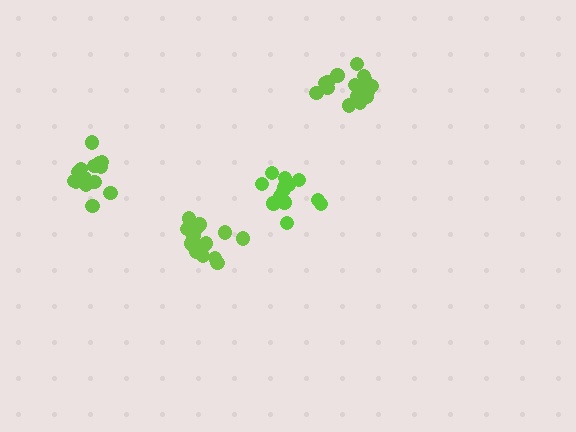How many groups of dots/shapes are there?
There are 4 groups.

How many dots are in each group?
Group 1: 14 dots, Group 2: 17 dots, Group 3: 15 dots, Group 4: 16 dots (62 total).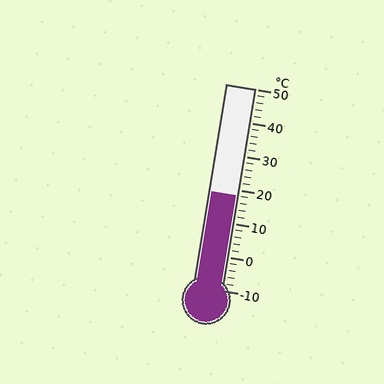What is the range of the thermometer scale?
The thermometer scale ranges from -10°C to 50°C.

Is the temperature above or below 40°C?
The temperature is below 40°C.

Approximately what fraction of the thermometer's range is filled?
The thermometer is filled to approximately 45% of its range.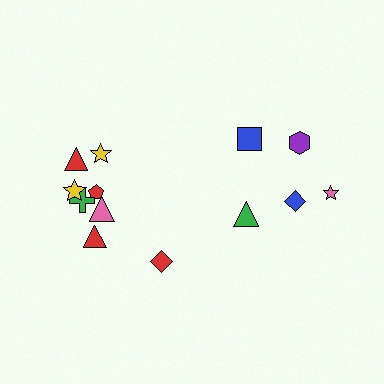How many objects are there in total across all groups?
There are 13 objects.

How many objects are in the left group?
There are 8 objects.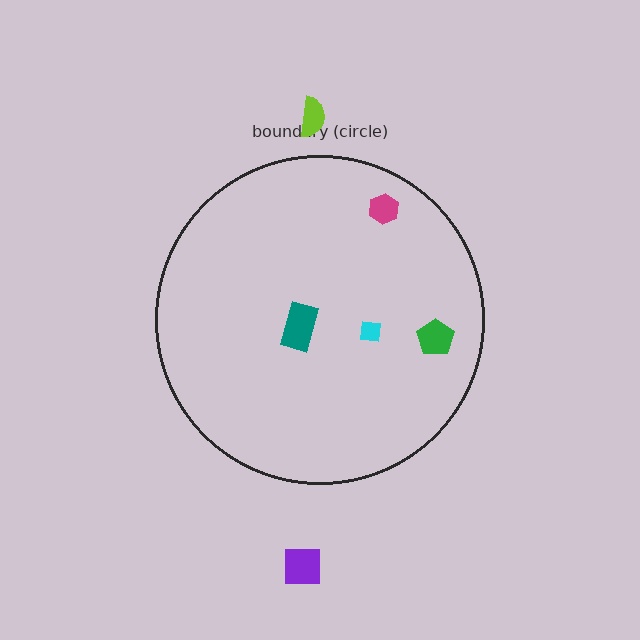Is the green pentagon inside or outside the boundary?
Inside.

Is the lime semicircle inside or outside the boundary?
Outside.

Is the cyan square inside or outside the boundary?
Inside.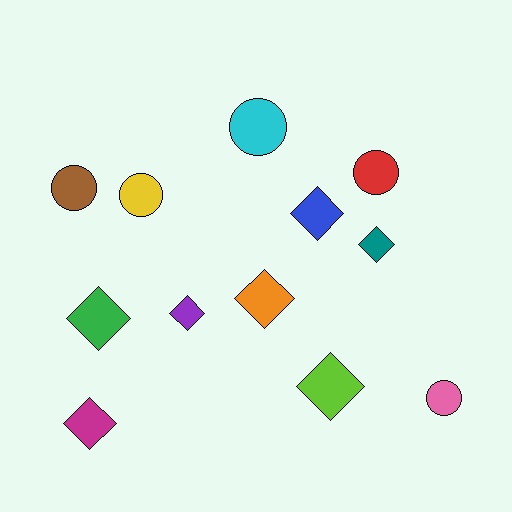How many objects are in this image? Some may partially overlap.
There are 12 objects.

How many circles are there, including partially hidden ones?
There are 5 circles.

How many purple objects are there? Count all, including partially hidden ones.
There is 1 purple object.